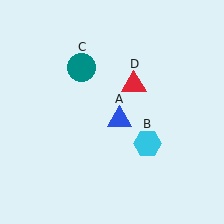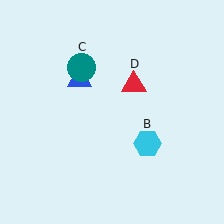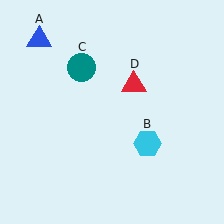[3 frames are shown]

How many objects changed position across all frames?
1 object changed position: blue triangle (object A).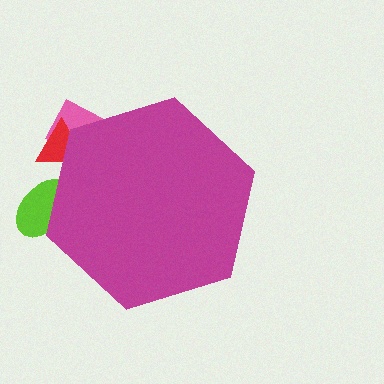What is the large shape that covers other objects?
A magenta hexagon.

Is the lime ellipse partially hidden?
Yes, the lime ellipse is partially hidden behind the magenta hexagon.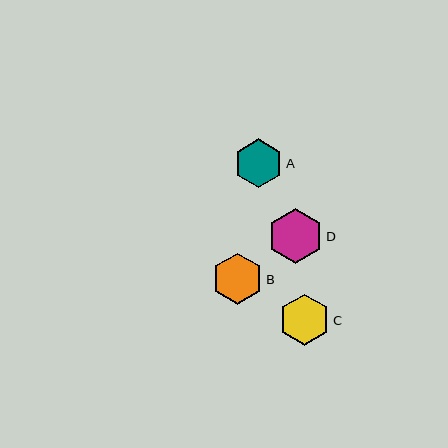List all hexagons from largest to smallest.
From largest to smallest: D, C, B, A.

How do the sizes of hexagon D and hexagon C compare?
Hexagon D and hexagon C are approximately the same size.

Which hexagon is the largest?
Hexagon D is the largest with a size of approximately 55 pixels.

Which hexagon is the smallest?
Hexagon A is the smallest with a size of approximately 48 pixels.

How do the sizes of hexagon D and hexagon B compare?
Hexagon D and hexagon B are approximately the same size.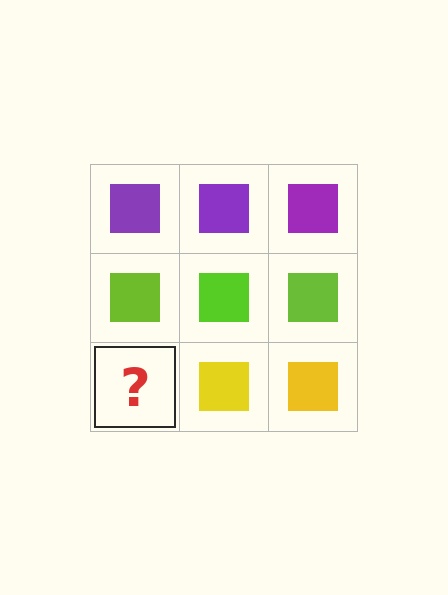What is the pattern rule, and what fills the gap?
The rule is that each row has a consistent color. The gap should be filled with a yellow square.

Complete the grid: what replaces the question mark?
The question mark should be replaced with a yellow square.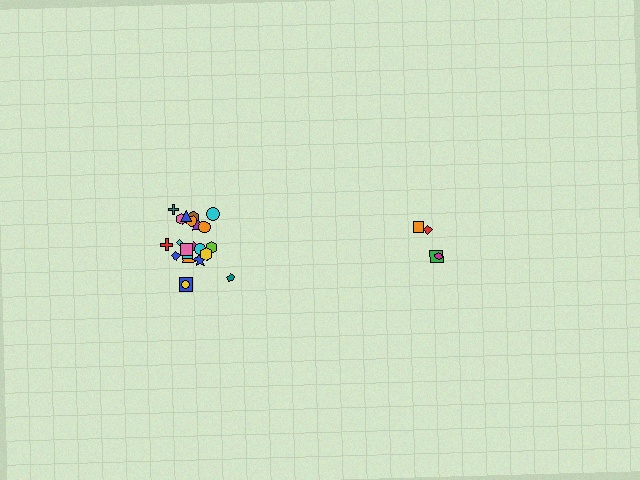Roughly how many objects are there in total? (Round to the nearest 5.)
Roughly 25 objects in total.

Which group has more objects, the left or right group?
The left group.